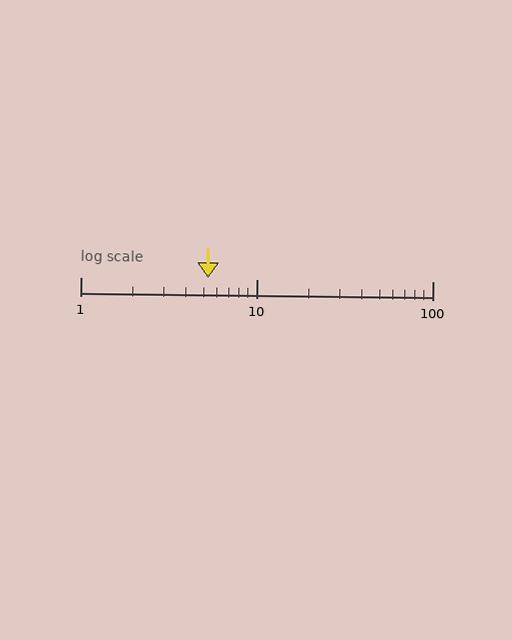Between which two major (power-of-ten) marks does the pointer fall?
The pointer is between 1 and 10.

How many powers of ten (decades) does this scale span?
The scale spans 2 decades, from 1 to 100.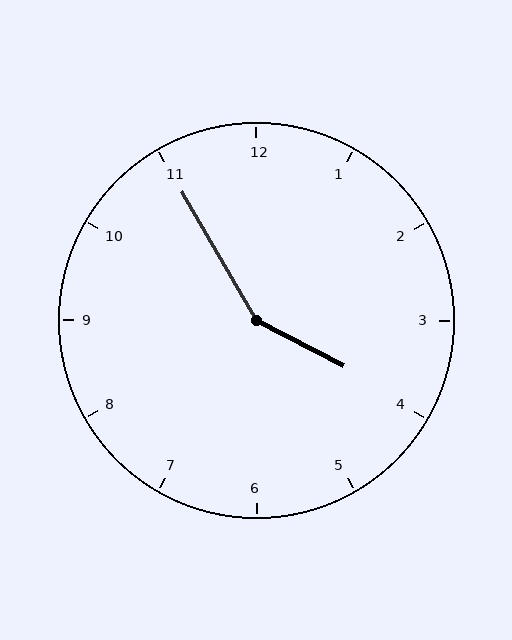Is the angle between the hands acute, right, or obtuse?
It is obtuse.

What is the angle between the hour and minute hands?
Approximately 148 degrees.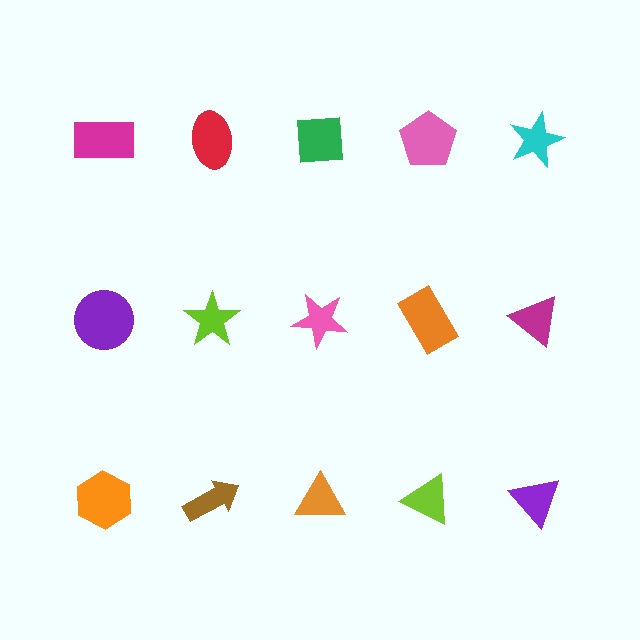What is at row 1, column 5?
A cyan star.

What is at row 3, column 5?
A purple triangle.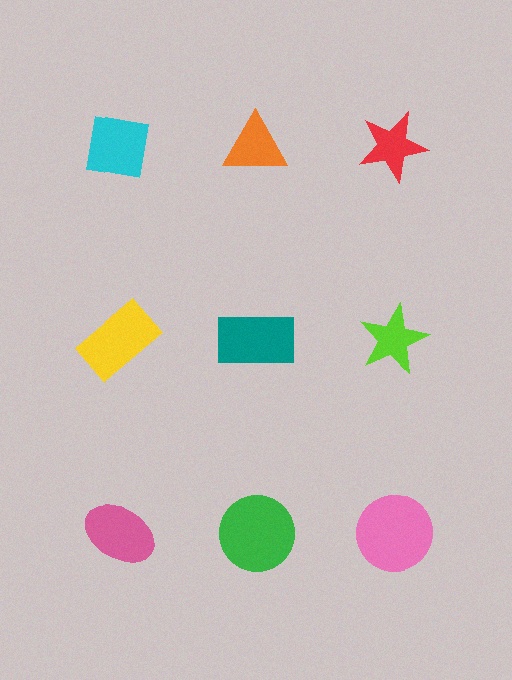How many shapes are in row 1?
3 shapes.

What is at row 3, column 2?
A green circle.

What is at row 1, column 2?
An orange triangle.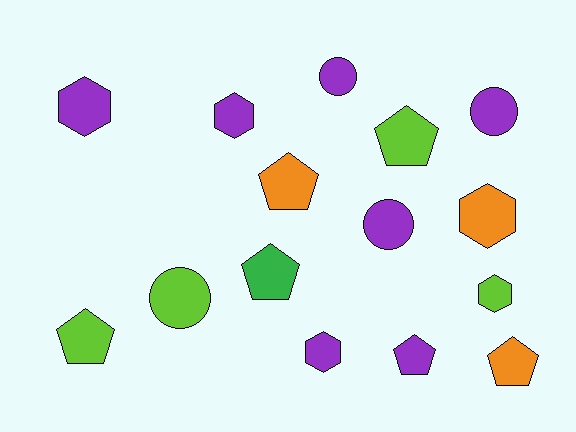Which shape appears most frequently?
Pentagon, with 6 objects.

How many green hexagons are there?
There are no green hexagons.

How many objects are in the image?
There are 15 objects.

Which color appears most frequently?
Purple, with 7 objects.